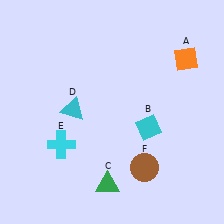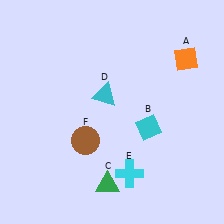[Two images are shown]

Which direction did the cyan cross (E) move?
The cyan cross (E) moved right.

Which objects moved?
The objects that moved are: the cyan triangle (D), the cyan cross (E), the brown circle (F).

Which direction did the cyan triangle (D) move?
The cyan triangle (D) moved right.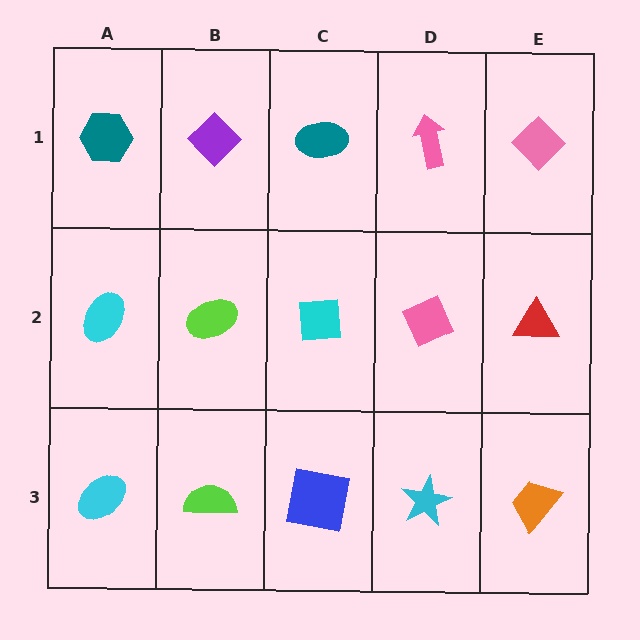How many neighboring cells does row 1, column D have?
3.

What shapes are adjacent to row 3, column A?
A cyan ellipse (row 2, column A), a lime semicircle (row 3, column B).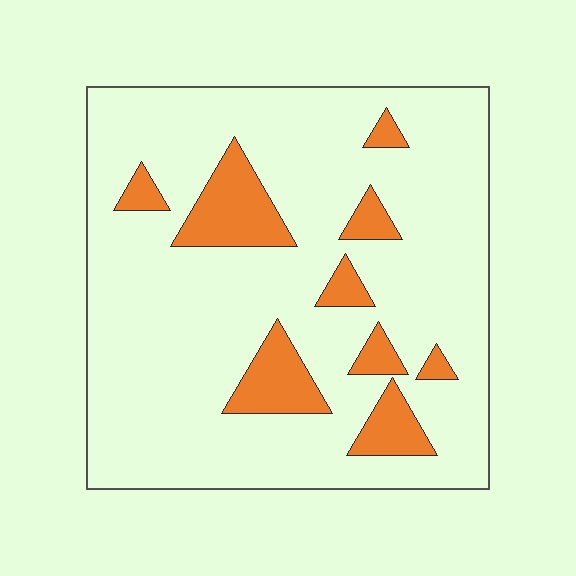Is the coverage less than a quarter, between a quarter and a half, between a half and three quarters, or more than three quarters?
Less than a quarter.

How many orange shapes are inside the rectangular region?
9.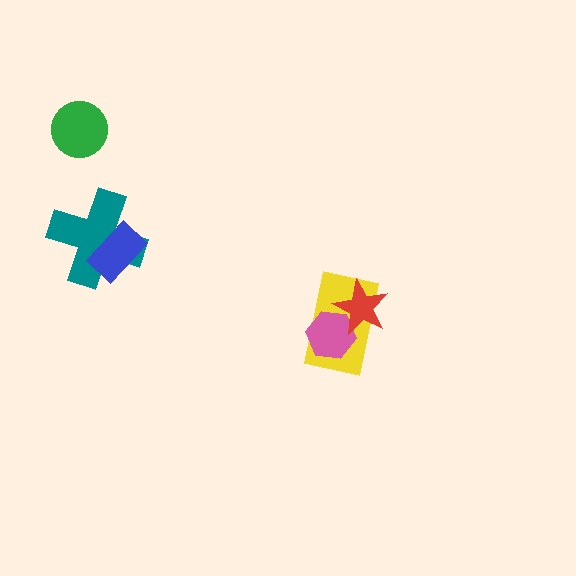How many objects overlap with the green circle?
0 objects overlap with the green circle.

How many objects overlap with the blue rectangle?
1 object overlaps with the blue rectangle.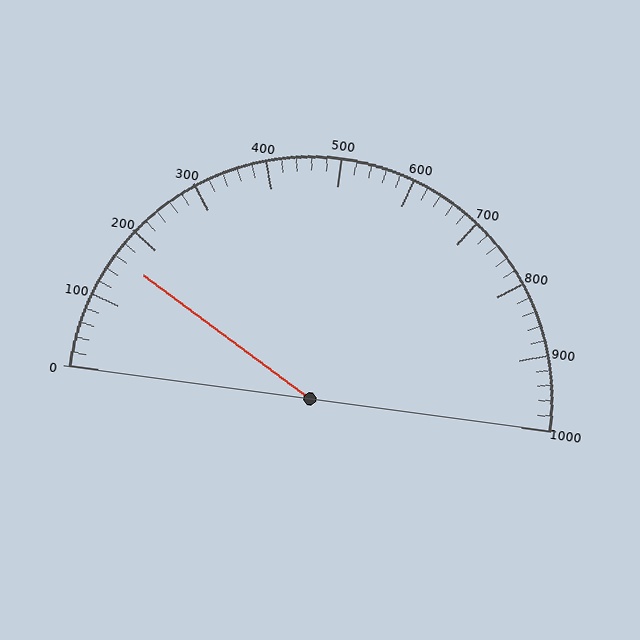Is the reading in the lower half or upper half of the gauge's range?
The reading is in the lower half of the range (0 to 1000).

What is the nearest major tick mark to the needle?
The nearest major tick mark is 200.